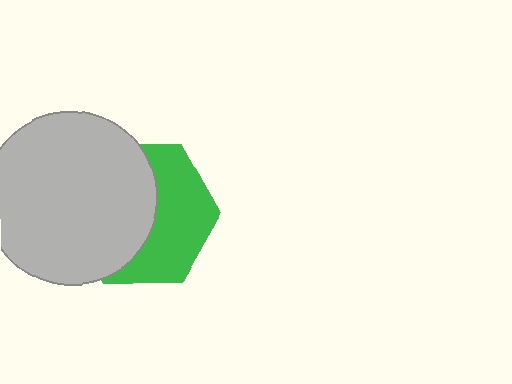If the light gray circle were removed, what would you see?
You would see the complete green hexagon.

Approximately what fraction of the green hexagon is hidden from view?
Roughly 53% of the green hexagon is hidden behind the light gray circle.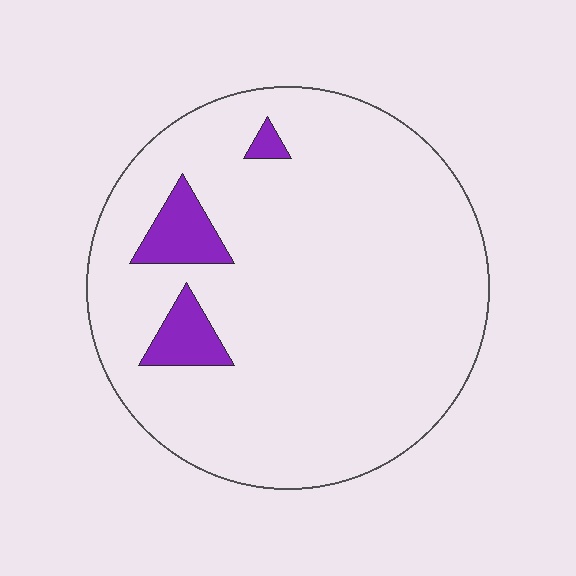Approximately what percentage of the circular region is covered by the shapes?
Approximately 10%.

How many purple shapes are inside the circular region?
3.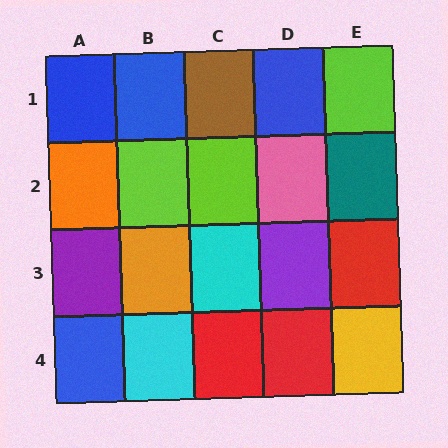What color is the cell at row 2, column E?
Teal.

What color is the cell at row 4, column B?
Cyan.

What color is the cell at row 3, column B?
Orange.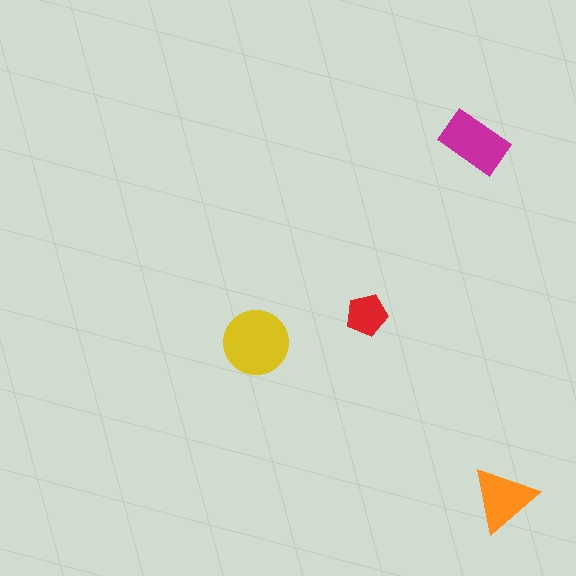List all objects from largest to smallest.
The yellow circle, the magenta rectangle, the orange triangle, the red pentagon.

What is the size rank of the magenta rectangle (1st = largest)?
2nd.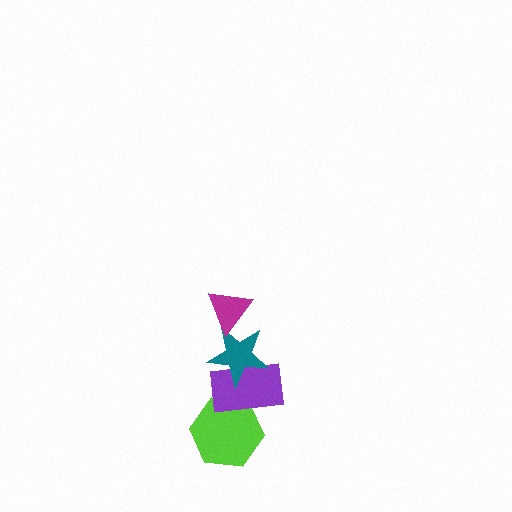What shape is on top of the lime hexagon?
The purple rectangle is on top of the lime hexagon.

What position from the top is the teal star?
The teal star is 2nd from the top.